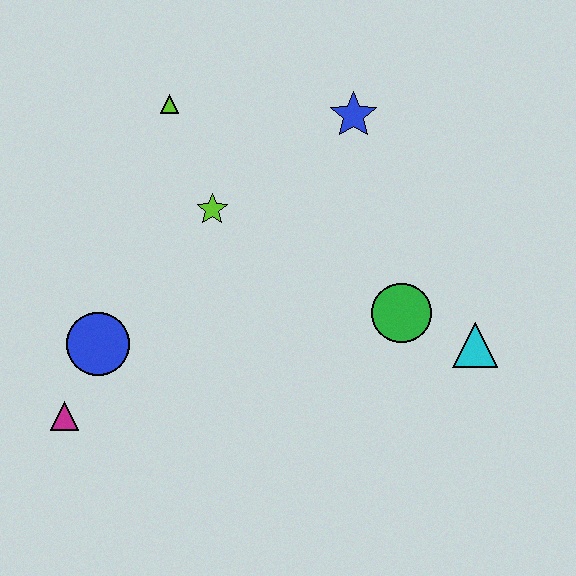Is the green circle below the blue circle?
No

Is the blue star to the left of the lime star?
No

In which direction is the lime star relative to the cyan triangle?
The lime star is to the left of the cyan triangle.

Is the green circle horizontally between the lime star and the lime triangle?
No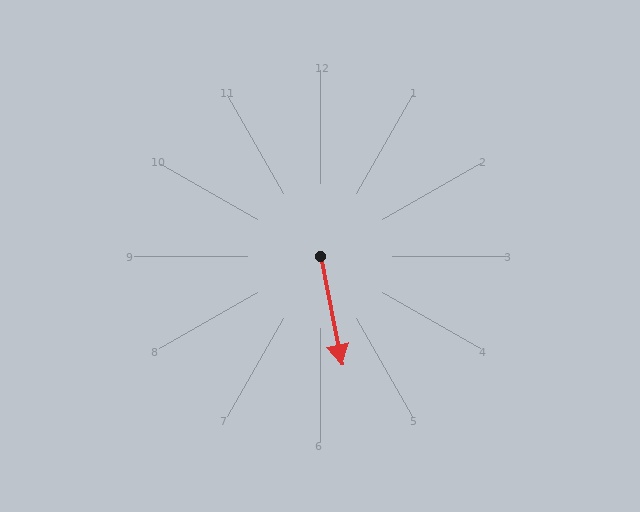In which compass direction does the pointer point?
South.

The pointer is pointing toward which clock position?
Roughly 6 o'clock.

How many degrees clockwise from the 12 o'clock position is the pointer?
Approximately 169 degrees.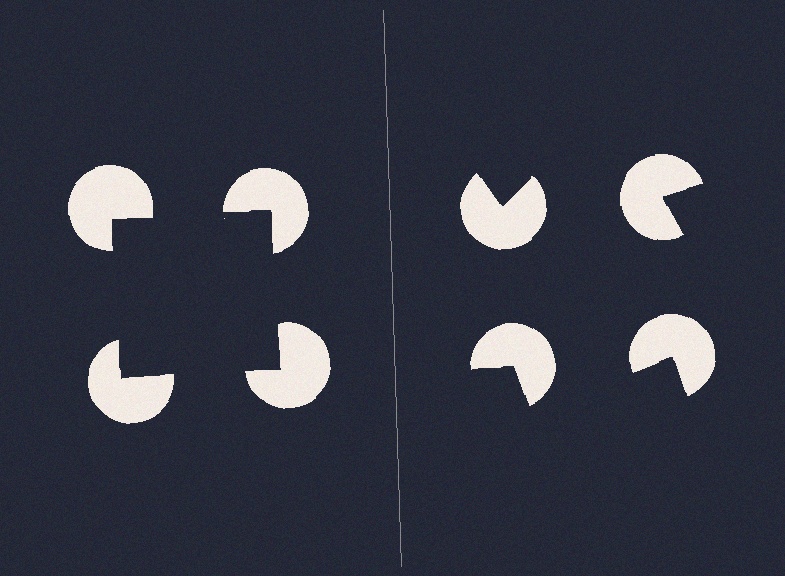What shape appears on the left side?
An illusory square.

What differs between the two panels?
The pac-man discs are positioned identically on both sides; only the wedge orientations differ. On the left they align to a square; on the right they are misaligned.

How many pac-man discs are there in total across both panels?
8 — 4 on each side.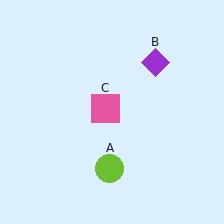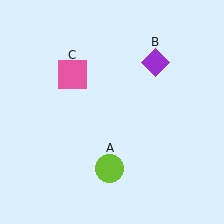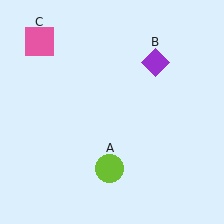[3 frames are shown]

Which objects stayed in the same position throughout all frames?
Lime circle (object A) and purple diamond (object B) remained stationary.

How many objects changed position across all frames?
1 object changed position: pink square (object C).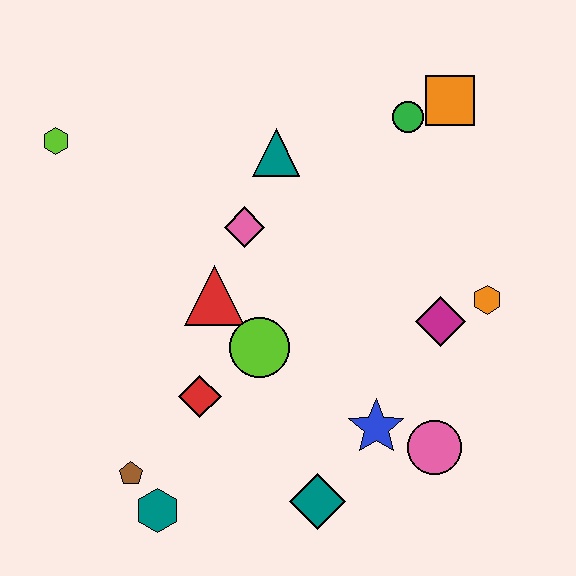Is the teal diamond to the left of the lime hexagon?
No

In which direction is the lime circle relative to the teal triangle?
The lime circle is below the teal triangle.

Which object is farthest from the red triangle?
The orange square is farthest from the red triangle.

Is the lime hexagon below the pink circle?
No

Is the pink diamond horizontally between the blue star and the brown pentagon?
Yes